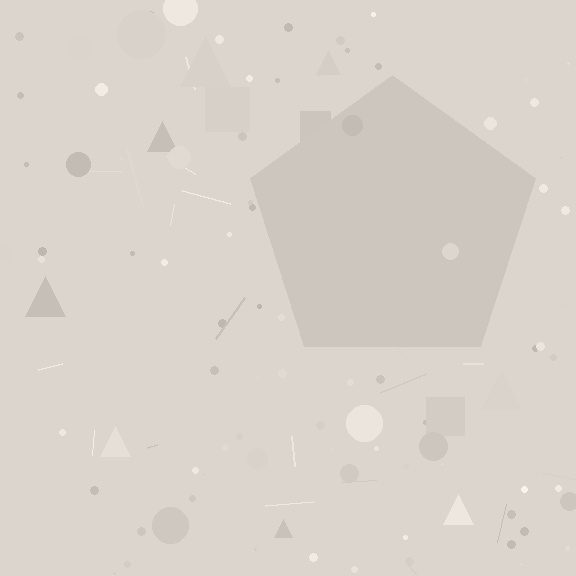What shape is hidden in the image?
A pentagon is hidden in the image.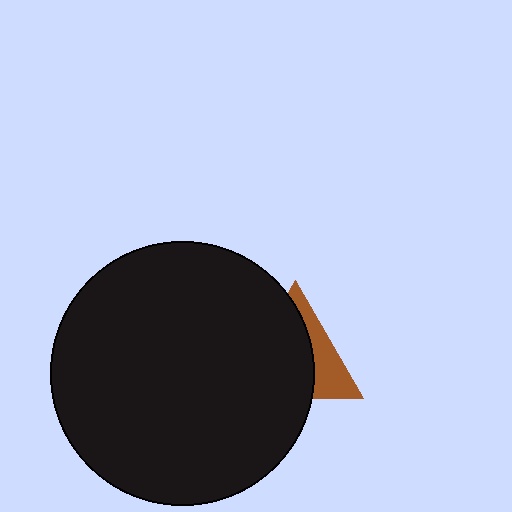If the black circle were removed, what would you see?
You would see the complete brown triangle.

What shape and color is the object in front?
The object in front is a black circle.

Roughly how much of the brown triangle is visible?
A small part of it is visible (roughly 34%).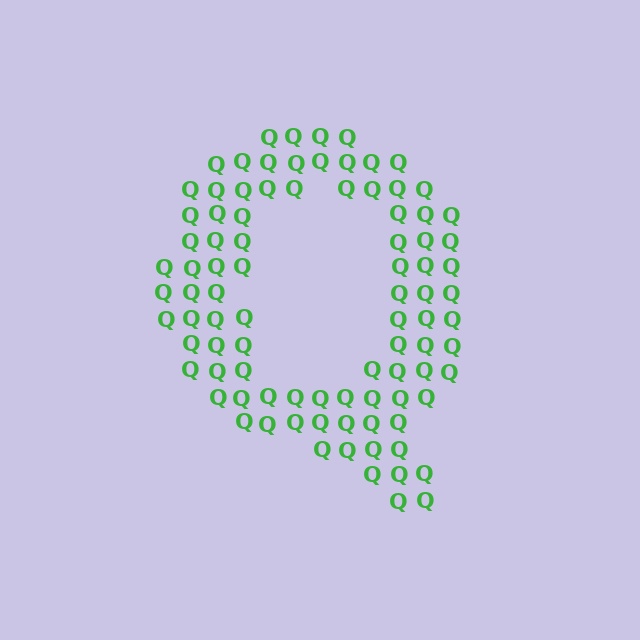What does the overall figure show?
The overall figure shows the letter Q.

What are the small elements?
The small elements are letter Q's.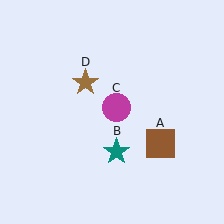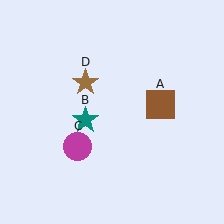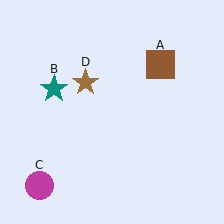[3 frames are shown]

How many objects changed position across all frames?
3 objects changed position: brown square (object A), teal star (object B), magenta circle (object C).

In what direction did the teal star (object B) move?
The teal star (object B) moved up and to the left.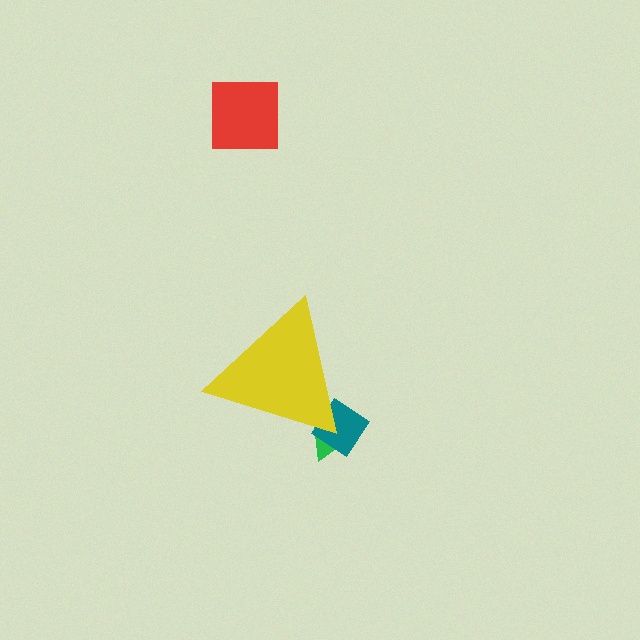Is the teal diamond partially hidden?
Yes, the teal diamond is partially hidden behind the yellow triangle.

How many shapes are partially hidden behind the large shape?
2 shapes are partially hidden.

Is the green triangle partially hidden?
Yes, the green triangle is partially hidden behind the yellow triangle.